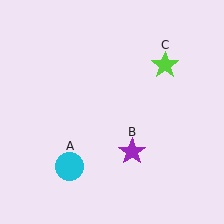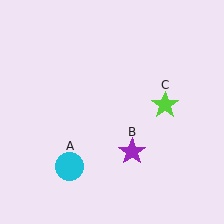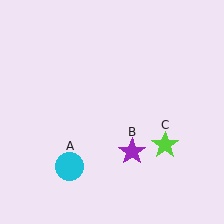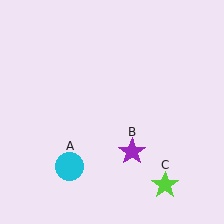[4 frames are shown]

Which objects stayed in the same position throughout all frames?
Cyan circle (object A) and purple star (object B) remained stationary.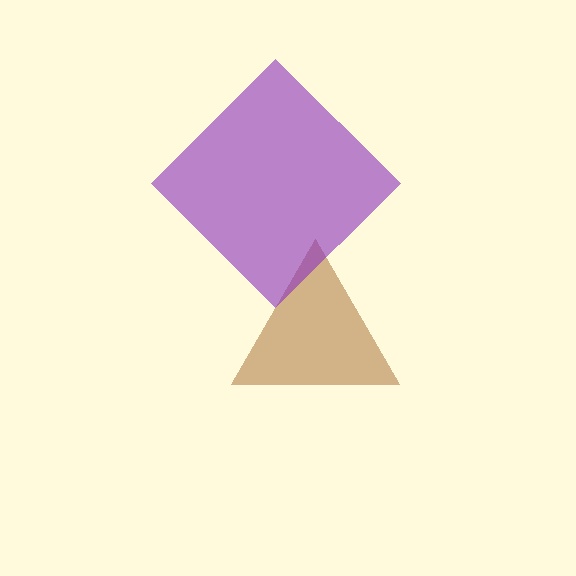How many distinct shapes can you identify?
There are 2 distinct shapes: a brown triangle, a purple diamond.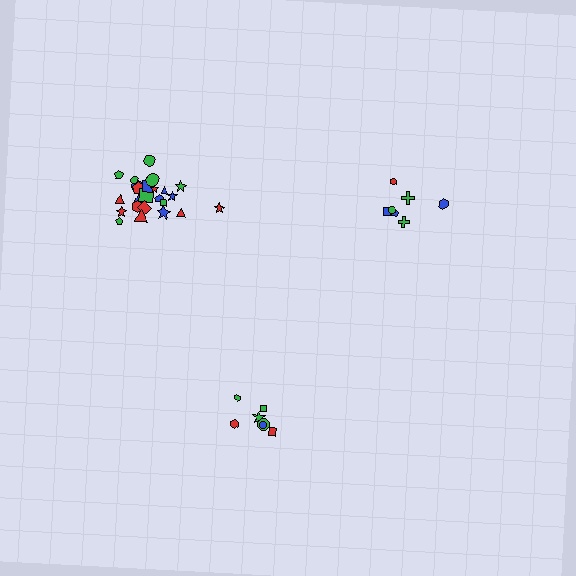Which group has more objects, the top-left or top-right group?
The top-left group.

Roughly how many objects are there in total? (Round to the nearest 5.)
Roughly 40 objects in total.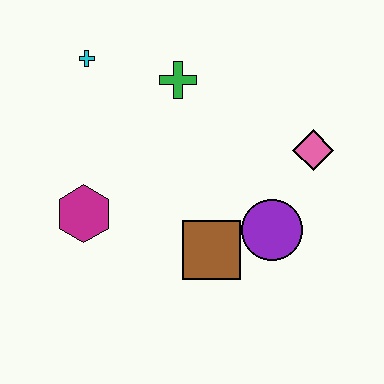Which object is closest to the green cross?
The cyan cross is closest to the green cross.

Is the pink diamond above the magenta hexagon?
Yes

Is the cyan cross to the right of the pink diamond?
No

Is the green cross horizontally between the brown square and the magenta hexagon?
Yes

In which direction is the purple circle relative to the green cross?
The purple circle is below the green cross.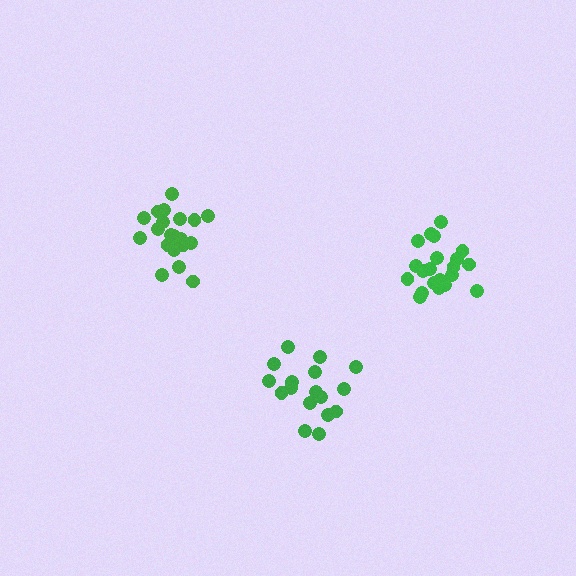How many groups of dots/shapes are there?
There are 3 groups.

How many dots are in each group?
Group 1: 21 dots, Group 2: 17 dots, Group 3: 21 dots (59 total).